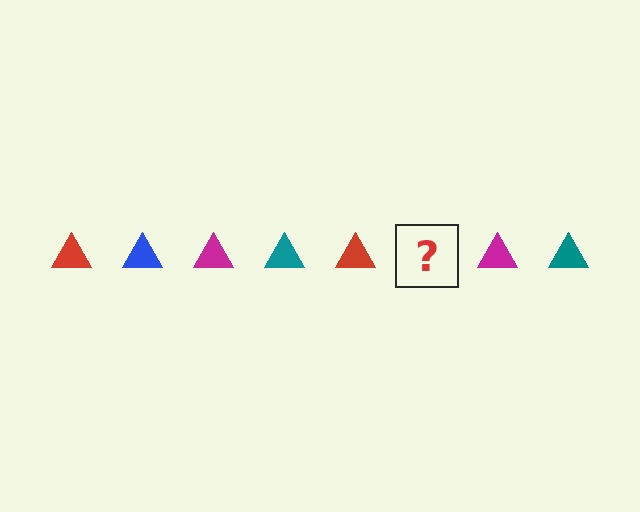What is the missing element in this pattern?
The missing element is a blue triangle.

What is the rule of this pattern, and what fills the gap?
The rule is that the pattern cycles through red, blue, magenta, teal triangles. The gap should be filled with a blue triangle.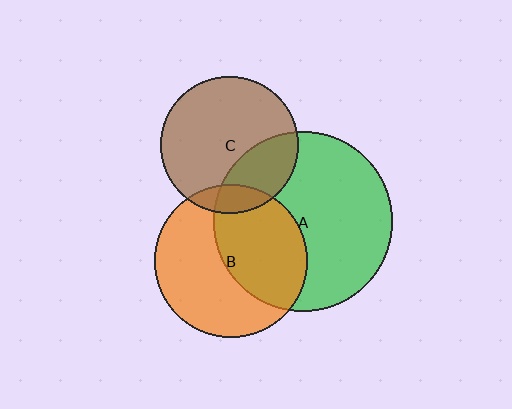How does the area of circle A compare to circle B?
Approximately 1.4 times.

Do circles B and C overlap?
Yes.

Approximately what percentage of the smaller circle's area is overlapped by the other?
Approximately 10%.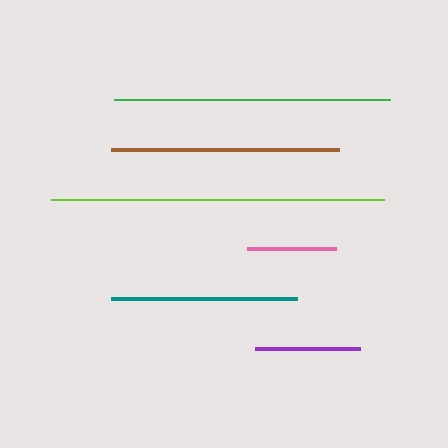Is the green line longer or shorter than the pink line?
The green line is longer than the pink line.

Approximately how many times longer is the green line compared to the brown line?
The green line is approximately 1.2 times the length of the brown line.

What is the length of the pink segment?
The pink segment is approximately 89 pixels long.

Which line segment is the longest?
The lime line is the longest at approximately 333 pixels.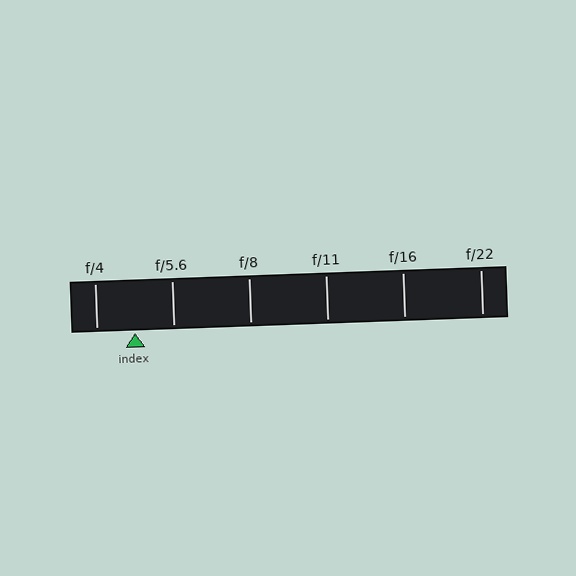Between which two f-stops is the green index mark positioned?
The index mark is between f/4 and f/5.6.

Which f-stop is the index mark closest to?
The index mark is closest to f/5.6.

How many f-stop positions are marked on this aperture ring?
There are 6 f-stop positions marked.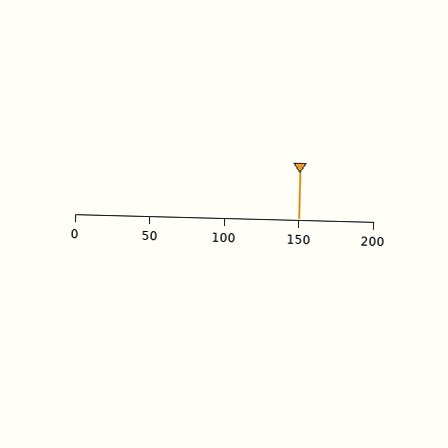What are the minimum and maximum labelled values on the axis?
The axis runs from 0 to 200.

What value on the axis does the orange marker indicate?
The marker indicates approximately 150.